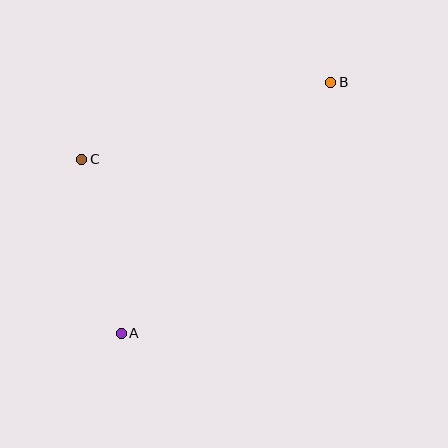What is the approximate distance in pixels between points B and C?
The distance between B and C is approximately 261 pixels.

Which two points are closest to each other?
Points A and C are closest to each other.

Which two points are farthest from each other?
Points A and B are farthest from each other.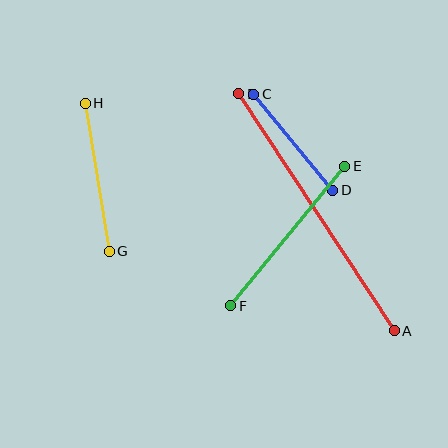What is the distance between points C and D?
The distance is approximately 124 pixels.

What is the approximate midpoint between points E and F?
The midpoint is at approximately (288, 236) pixels.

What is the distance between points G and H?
The distance is approximately 150 pixels.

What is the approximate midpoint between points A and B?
The midpoint is at approximately (316, 212) pixels.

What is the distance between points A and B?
The distance is approximately 284 pixels.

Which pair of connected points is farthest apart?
Points A and B are farthest apart.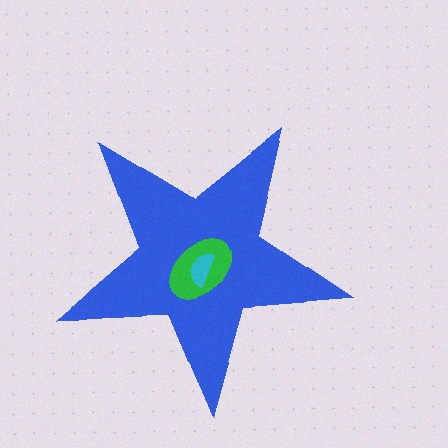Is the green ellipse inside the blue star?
Yes.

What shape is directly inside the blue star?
The green ellipse.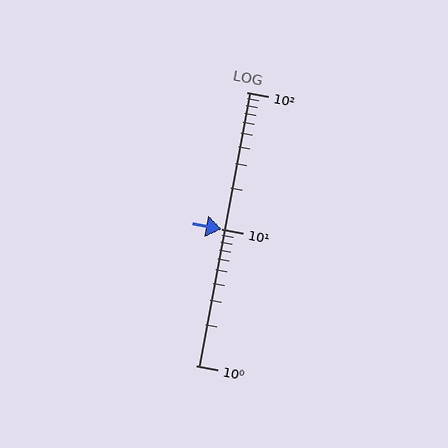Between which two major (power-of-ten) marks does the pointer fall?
The pointer is between 10 and 100.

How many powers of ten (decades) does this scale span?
The scale spans 2 decades, from 1 to 100.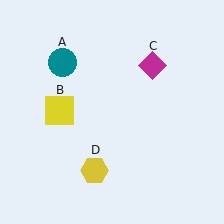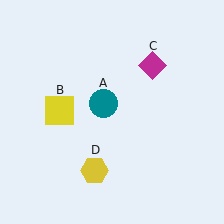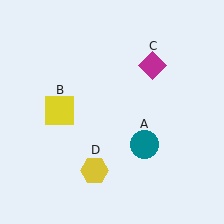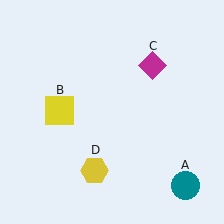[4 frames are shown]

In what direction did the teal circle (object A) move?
The teal circle (object A) moved down and to the right.